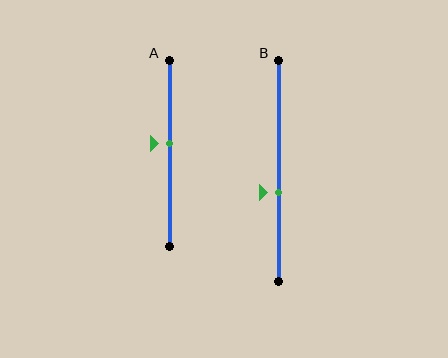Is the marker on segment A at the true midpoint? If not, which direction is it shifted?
No, the marker on segment A is shifted upward by about 5% of the segment length.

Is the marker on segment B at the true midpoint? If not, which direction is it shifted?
No, the marker on segment B is shifted downward by about 10% of the segment length.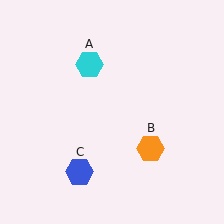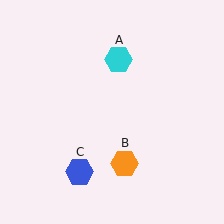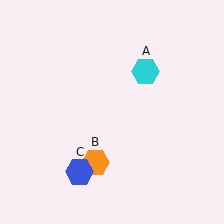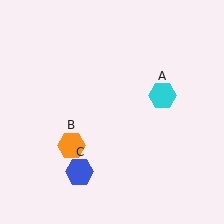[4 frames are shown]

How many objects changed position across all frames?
2 objects changed position: cyan hexagon (object A), orange hexagon (object B).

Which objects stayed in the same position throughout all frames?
Blue hexagon (object C) remained stationary.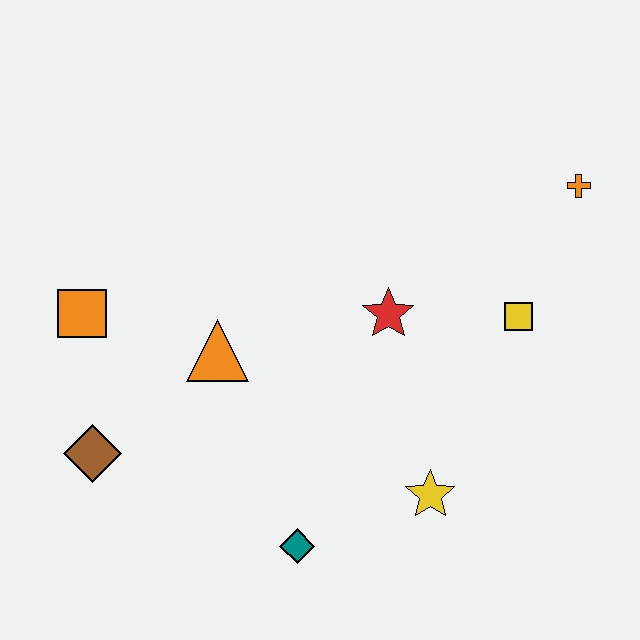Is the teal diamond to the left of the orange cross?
Yes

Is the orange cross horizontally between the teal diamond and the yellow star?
No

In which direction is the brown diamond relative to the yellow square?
The brown diamond is to the left of the yellow square.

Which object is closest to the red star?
The yellow square is closest to the red star.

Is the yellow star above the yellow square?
No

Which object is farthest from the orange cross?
The brown diamond is farthest from the orange cross.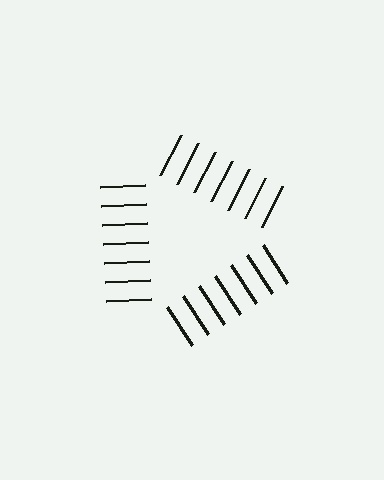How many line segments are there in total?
21 — 7 along each of the 3 edges.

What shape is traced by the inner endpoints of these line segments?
An illusory triangle — the line segments terminate on its edges but no continuous stroke is drawn.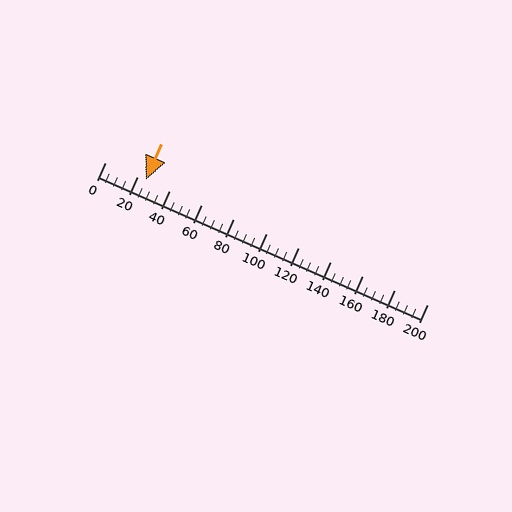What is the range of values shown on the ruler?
The ruler shows values from 0 to 200.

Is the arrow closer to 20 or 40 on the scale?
The arrow is closer to 20.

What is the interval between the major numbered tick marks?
The major tick marks are spaced 20 units apart.